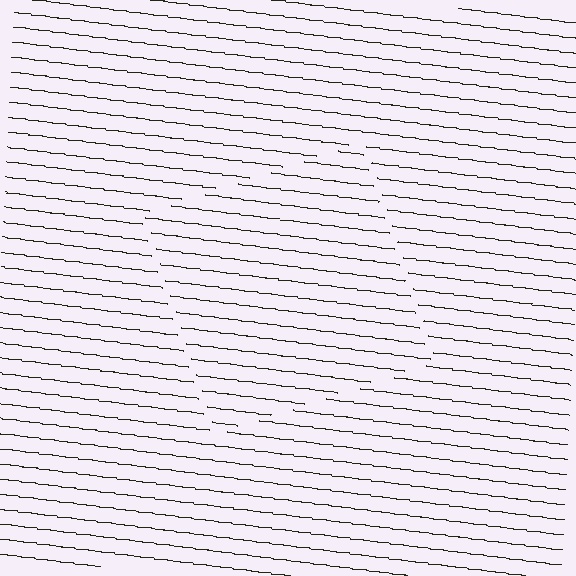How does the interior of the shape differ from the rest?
The interior of the shape contains the same grating, shifted by half a period — the contour is defined by the phase discontinuity where line-ends from the inner and outer gratings abut.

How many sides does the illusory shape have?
4 sides — the line-ends trace a square.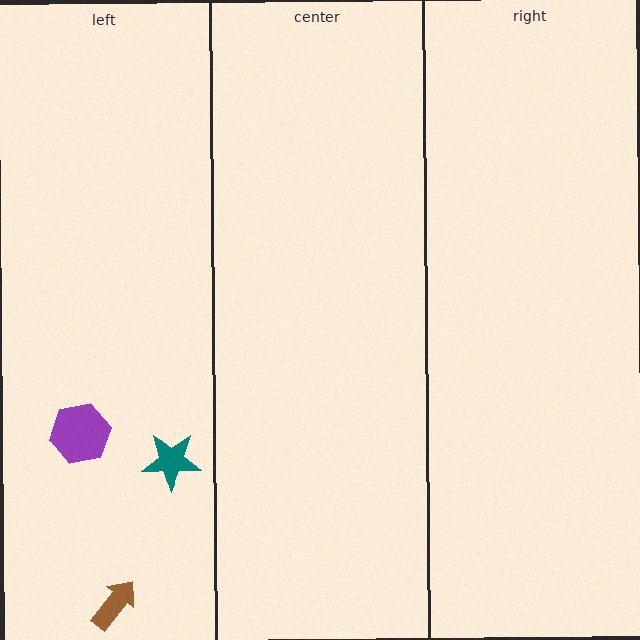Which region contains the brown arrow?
The left region.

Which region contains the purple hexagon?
The left region.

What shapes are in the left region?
The purple hexagon, the brown arrow, the teal star.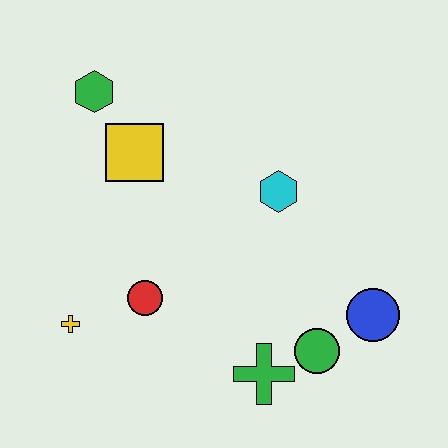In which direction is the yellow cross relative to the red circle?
The yellow cross is to the left of the red circle.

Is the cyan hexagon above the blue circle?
Yes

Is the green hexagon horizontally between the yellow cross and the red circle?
Yes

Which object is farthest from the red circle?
The blue circle is farthest from the red circle.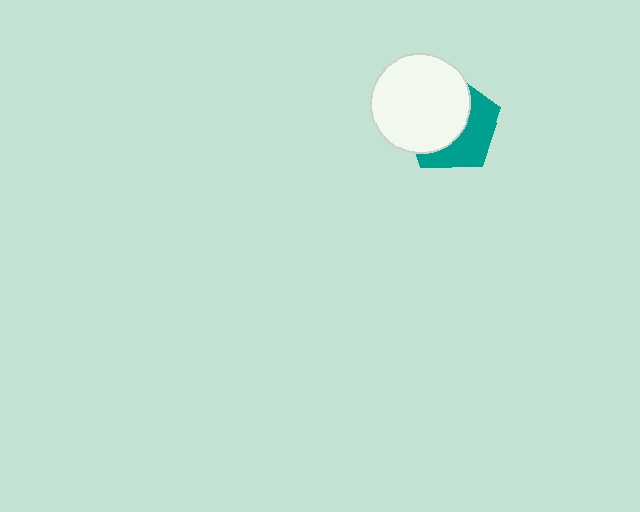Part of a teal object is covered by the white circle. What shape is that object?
It is a pentagon.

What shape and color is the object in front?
The object in front is a white circle.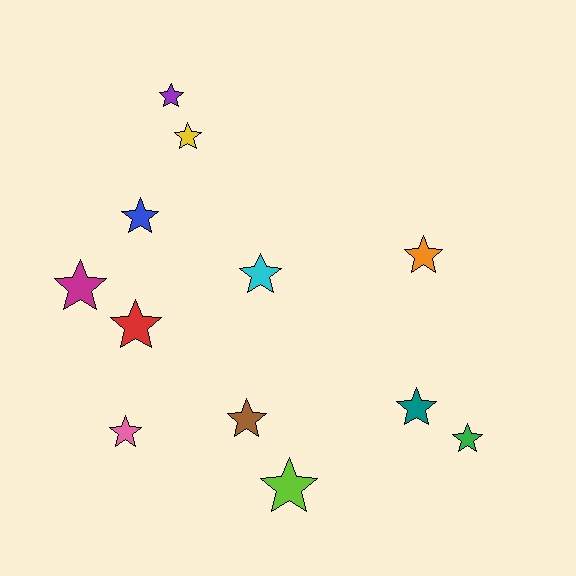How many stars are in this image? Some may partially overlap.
There are 12 stars.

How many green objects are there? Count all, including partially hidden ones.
There is 1 green object.